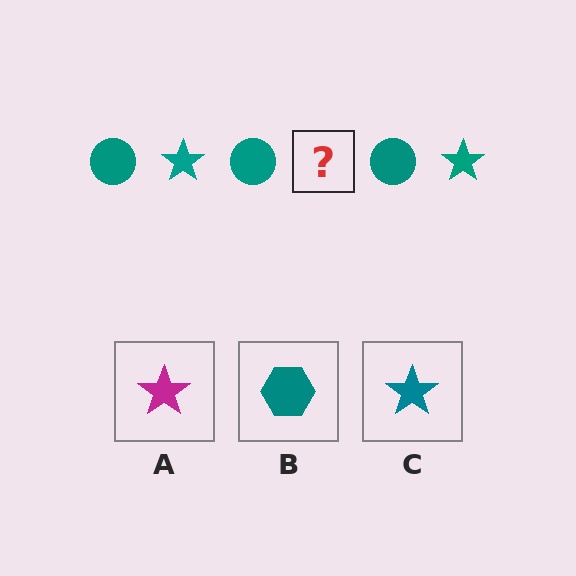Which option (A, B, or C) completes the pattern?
C.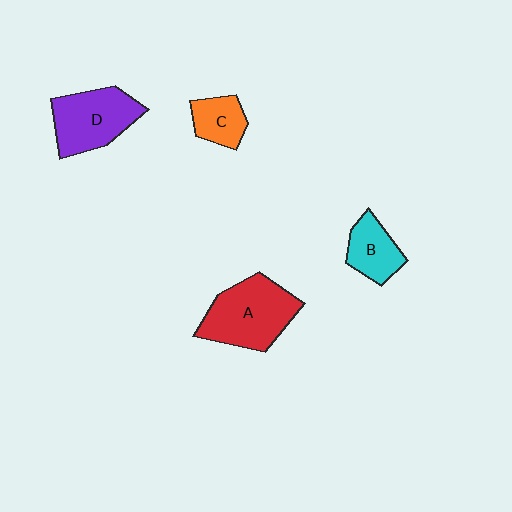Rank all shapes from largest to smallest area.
From largest to smallest: A (red), D (purple), B (cyan), C (orange).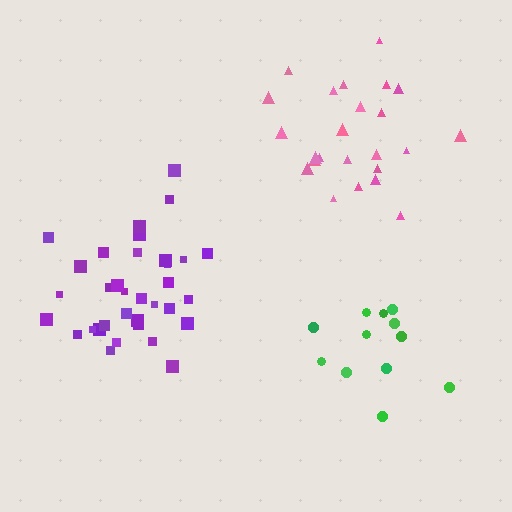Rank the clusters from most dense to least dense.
purple, pink, green.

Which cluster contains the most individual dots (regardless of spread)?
Purple (34).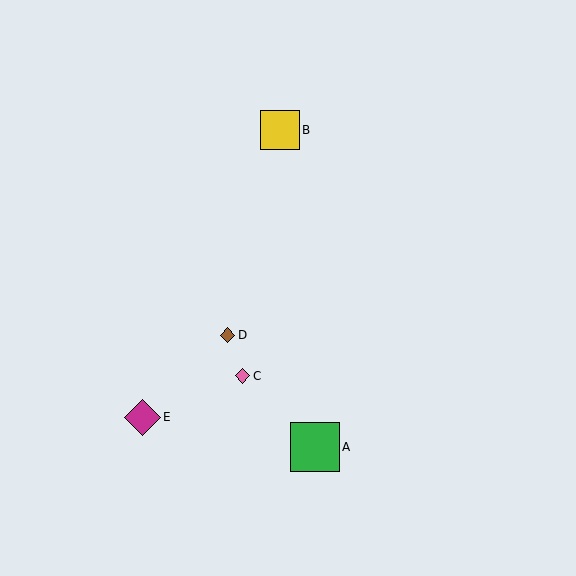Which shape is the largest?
The green square (labeled A) is the largest.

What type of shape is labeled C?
Shape C is a pink diamond.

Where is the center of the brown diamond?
The center of the brown diamond is at (227, 335).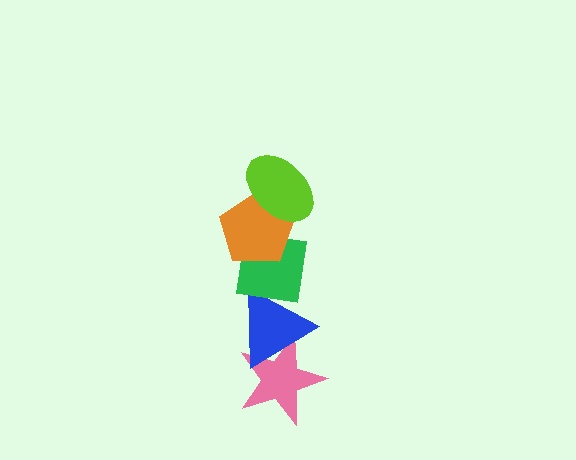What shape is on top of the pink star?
The blue triangle is on top of the pink star.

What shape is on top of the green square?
The orange pentagon is on top of the green square.